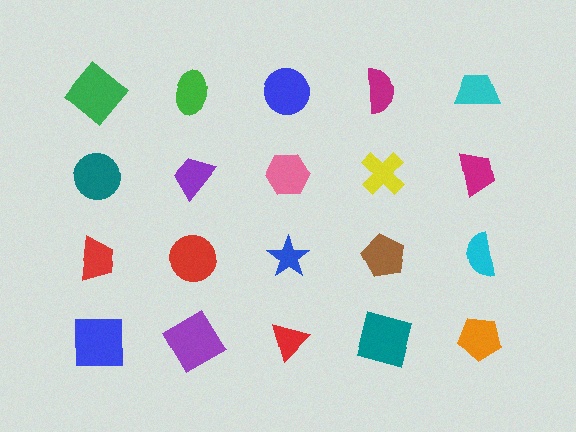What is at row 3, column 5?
A cyan semicircle.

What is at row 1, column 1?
A green diamond.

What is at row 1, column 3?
A blue circle.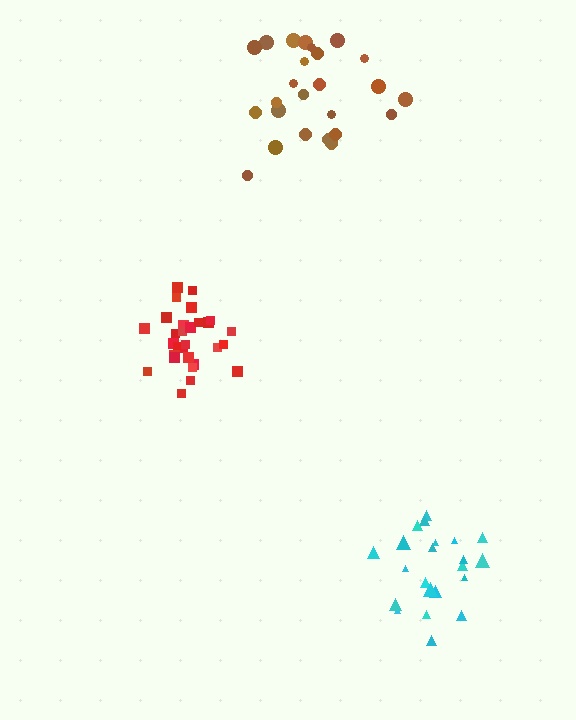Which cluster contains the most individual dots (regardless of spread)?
Red (30).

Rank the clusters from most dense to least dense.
red, cyan, brown.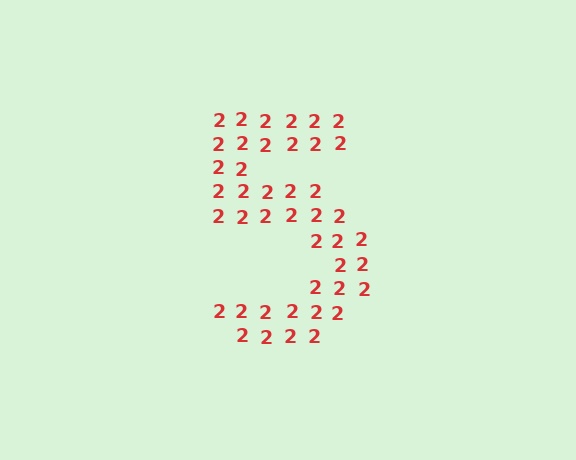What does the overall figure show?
The overall figure shows the digit 5.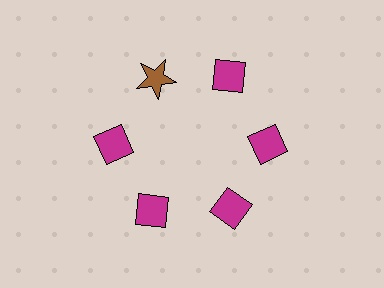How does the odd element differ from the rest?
It differs in both color (brown instead of magenta) and shape (star instead of diamond).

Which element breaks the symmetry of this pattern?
The brown star at roughly the 11 o'clock position breaks the symmetry. All other shapes are magenta diamonds.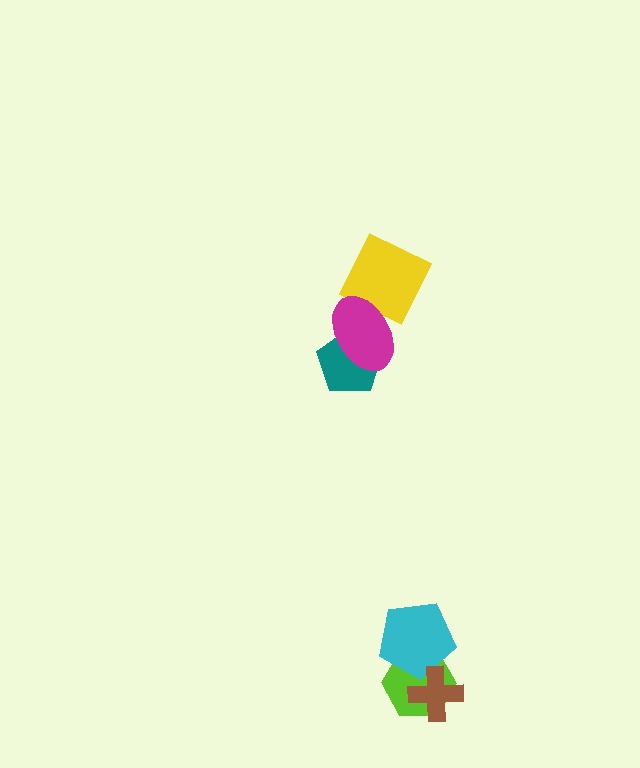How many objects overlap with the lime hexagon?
2 objects overlap with the lime hexagon.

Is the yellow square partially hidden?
Yes, it is partially covered by another shape.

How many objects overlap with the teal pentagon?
1 object overlaps with the teal pentagon.